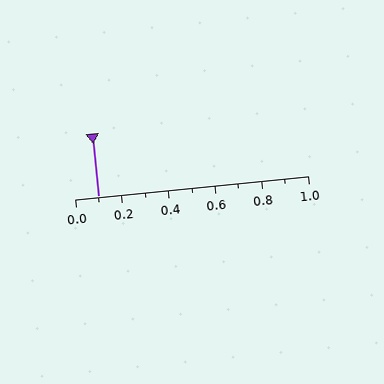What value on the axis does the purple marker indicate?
The marker indicates approximately 0.1.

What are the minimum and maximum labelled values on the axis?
The axis runs from 0.0 to 1.0.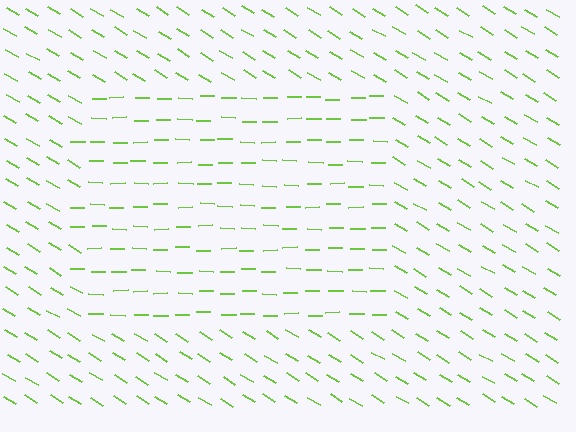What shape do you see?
I see a rectangle.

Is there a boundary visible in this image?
Yes, there is a texture boundary formed by a change in line orientation.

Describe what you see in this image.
The image is filled with small lime line segments. A rectangle region in the image has lines oriented differently from the surrounding lines, creating a visible texture boundary.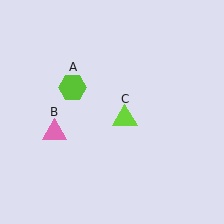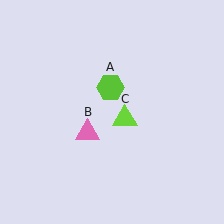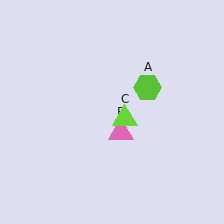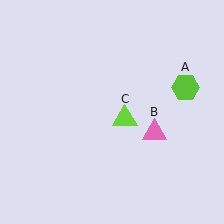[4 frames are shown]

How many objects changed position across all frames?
2 objects changed position: lime hexagon (object A), pink triangle (object B).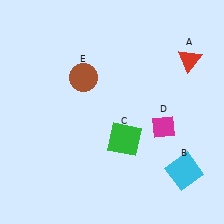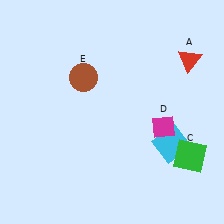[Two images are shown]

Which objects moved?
The objects that moved are: the cyan square (B), the green square (C).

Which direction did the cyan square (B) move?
The cyan square (B) moved up.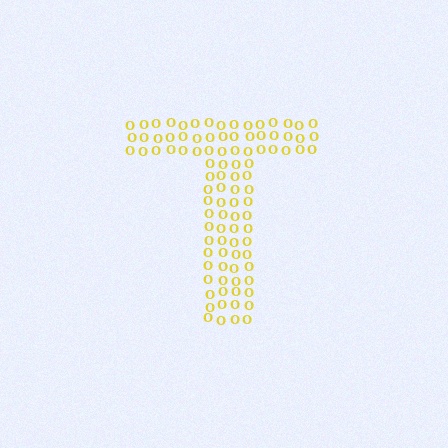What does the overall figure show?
The overall figure shows the letter T.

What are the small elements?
The small elements are letter O's.